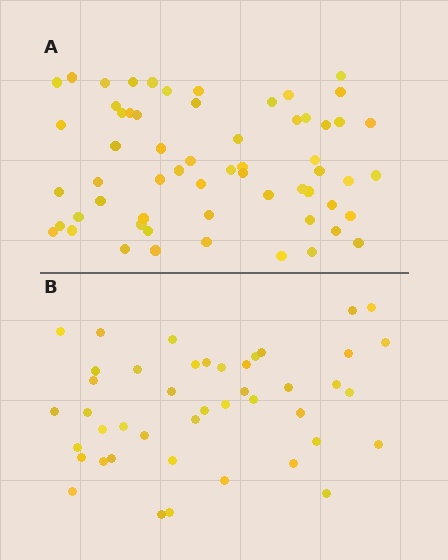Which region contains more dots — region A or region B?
Region A (the top region) has more dots.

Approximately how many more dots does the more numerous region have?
Region A has approximately 15 more dots than region B.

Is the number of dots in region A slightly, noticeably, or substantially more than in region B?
Region A has noticeably more, but not dramatically so. The ratio is roughly 1.4 to 1.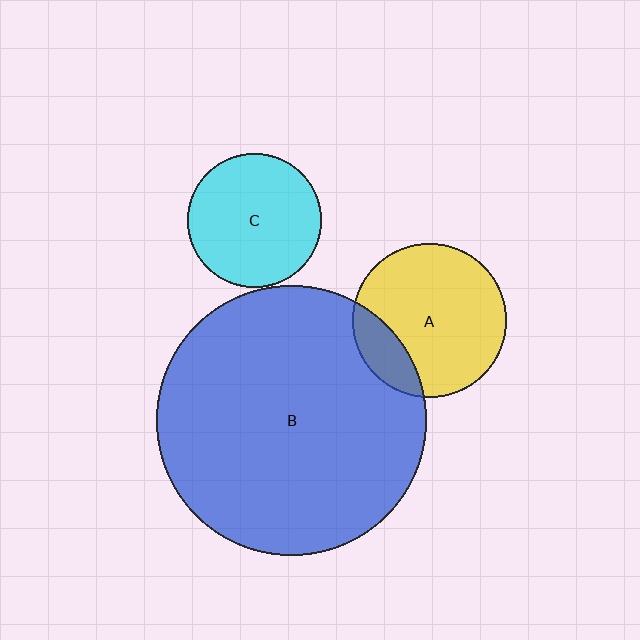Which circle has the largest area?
Circle B (blue).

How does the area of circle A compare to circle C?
Approximately 1.3 times.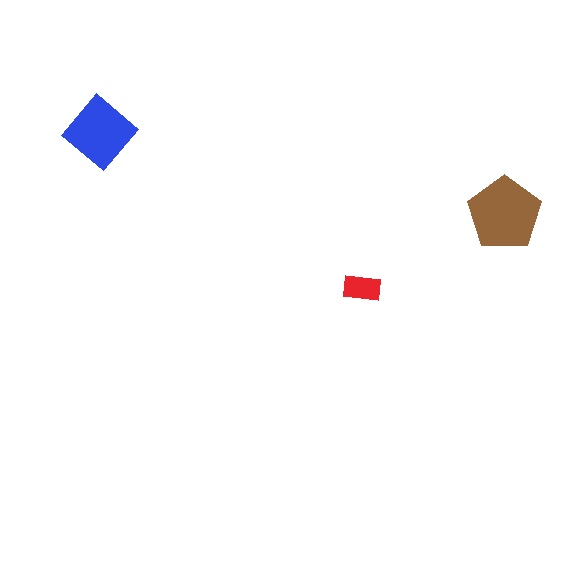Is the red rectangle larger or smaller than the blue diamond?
Smaller.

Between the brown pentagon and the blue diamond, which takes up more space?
The brown pentagon.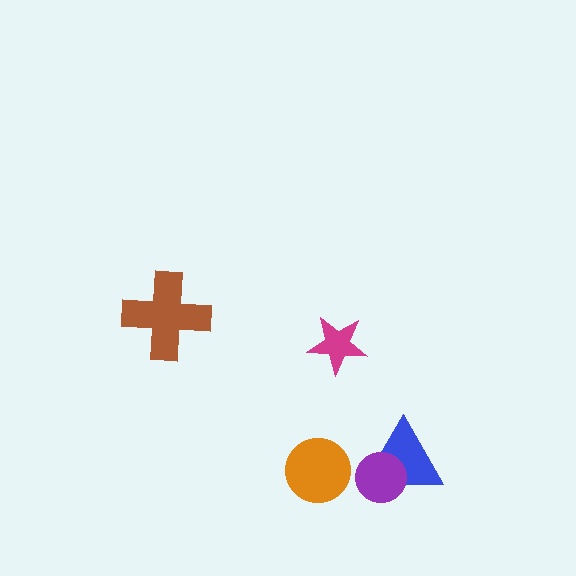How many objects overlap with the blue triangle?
1 object overlaps with the blue triangle.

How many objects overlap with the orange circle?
0 objects overlap with the orange circle.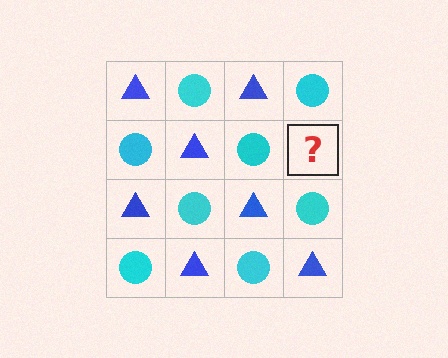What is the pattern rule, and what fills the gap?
The rule is that it alternates blue triangle and cyan circle in a checkerboard pattern. The gap should be filled with a blue triangle.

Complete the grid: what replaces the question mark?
The question mark should be replaced with a blue triangle.